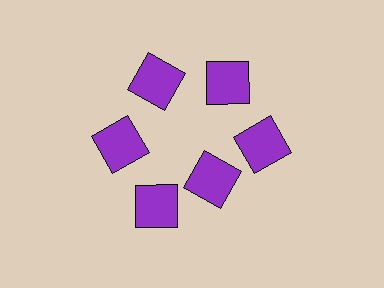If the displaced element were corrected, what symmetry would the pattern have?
It would have 6-fold rotational symmetry — the pattern would map onto itself every 60 degrees.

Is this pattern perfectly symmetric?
No. The 6 purple squares are arranged in a ring, but one element near the 5 o'clock position is pulled inward toward the center, breaking the 6-fold rotational symmetry.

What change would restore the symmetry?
The symmetry would be restored by moving it outward, back onto the ring so that all 6 squares sit at equal angles and equal distance from the center.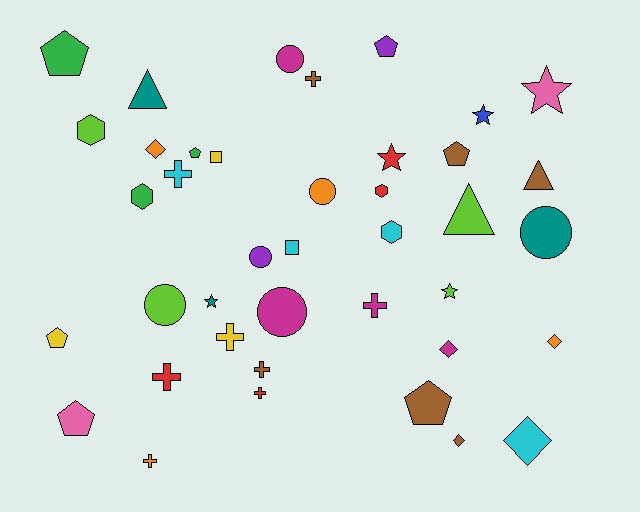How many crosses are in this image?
There are 8 crosses.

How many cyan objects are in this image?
There are 4 cyan objects.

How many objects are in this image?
There are 40 objects.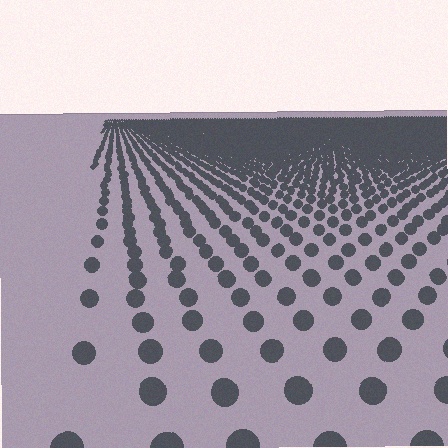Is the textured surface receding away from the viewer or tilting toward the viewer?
The surface is receding away from the viewer. Texture elements get smaller and denser toward the top.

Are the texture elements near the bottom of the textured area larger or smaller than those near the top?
Larger. Near the bottom, elements are closer to the viewer and appear at a bigger on-screen size.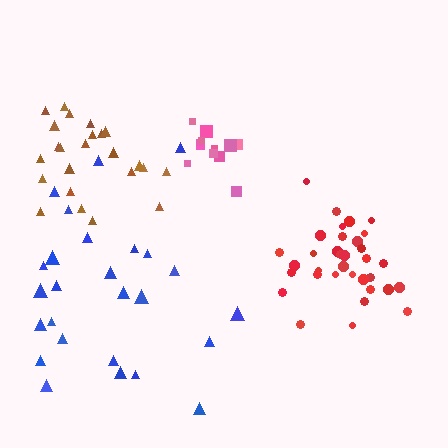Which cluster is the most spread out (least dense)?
Blue.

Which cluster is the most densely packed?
Red.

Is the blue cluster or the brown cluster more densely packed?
Brown.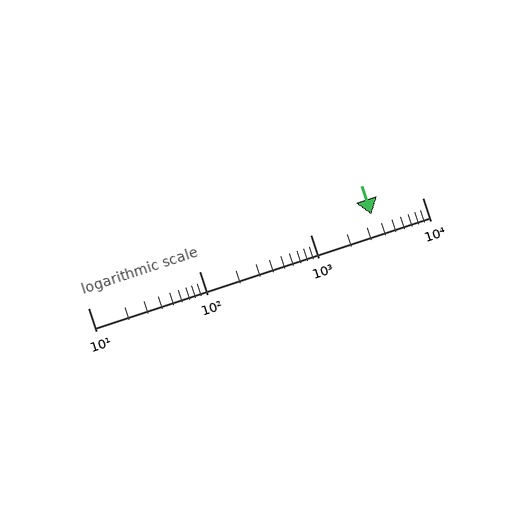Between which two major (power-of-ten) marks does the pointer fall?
The pointer is between 1000 and 10000.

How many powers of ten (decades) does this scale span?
The scale spans 3 decades, from 10 to 10000.